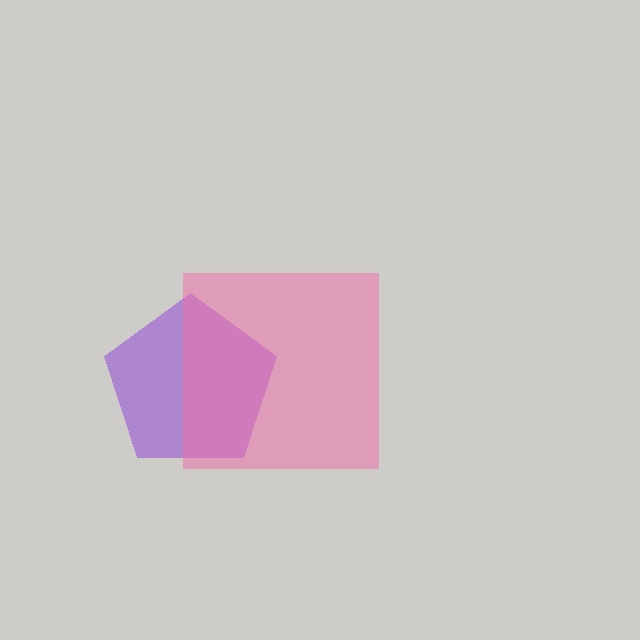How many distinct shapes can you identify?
There are 2 distinct shapes: a purple pentagon, a pink square.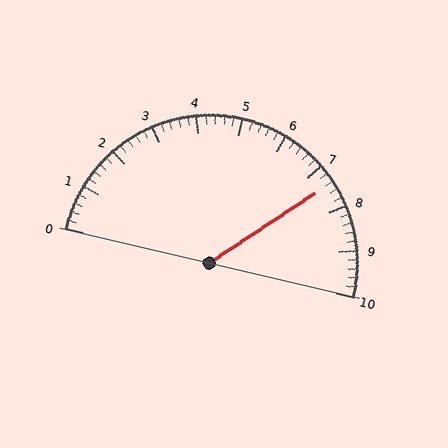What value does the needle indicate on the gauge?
The needle indicates approximately 7.4.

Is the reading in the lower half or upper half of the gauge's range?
The reading is in the upper half of the range (0 to 10).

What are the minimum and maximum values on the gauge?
The gauge ranges from 0 to 10.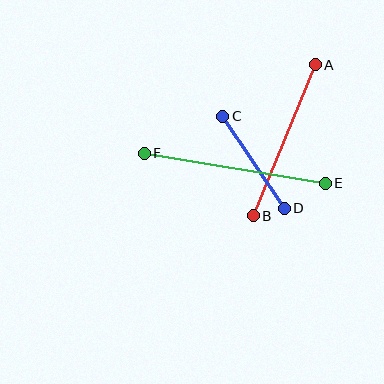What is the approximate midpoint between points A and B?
The midpoint is at approximately (284, 140) pixels.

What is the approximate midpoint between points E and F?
The midpoint is at approximately (235, 168) pixels.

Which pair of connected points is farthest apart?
Points E and F are farthest apart.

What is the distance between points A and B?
The distance is approximately 163 pixels.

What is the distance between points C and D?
The distance is approximately 111 pixels.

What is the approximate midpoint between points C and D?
The midpoint is at approximately (254, 162) pixels.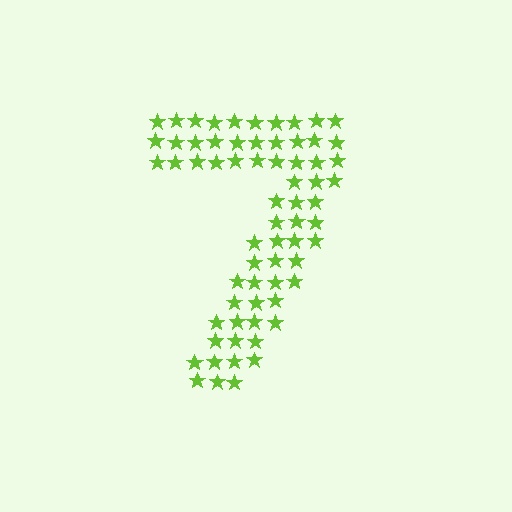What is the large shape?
The large shape is the digit 7.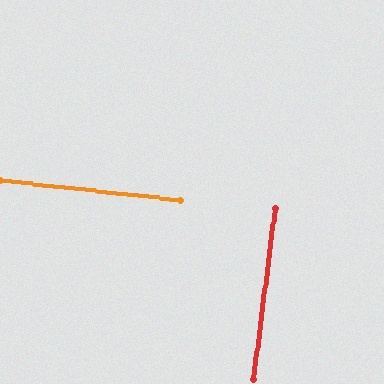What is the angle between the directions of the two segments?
Approximately 89 degrees.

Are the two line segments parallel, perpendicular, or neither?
Perpendicular — they meet at approximately 89°.